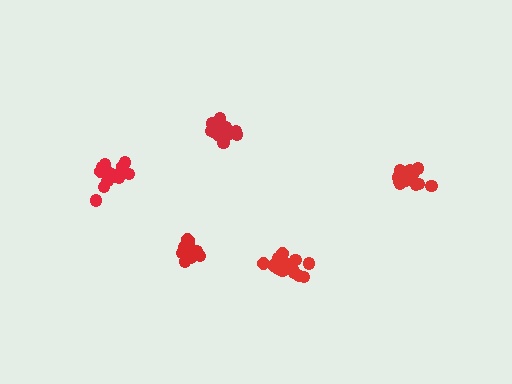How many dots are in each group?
Group 1: 19 dots, Group 2: 14 dots, Group 3: 13 dots, Group 4: 16 dots, Group 5: 19 dots (81 total).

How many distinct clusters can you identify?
There are 5 distinct clusters.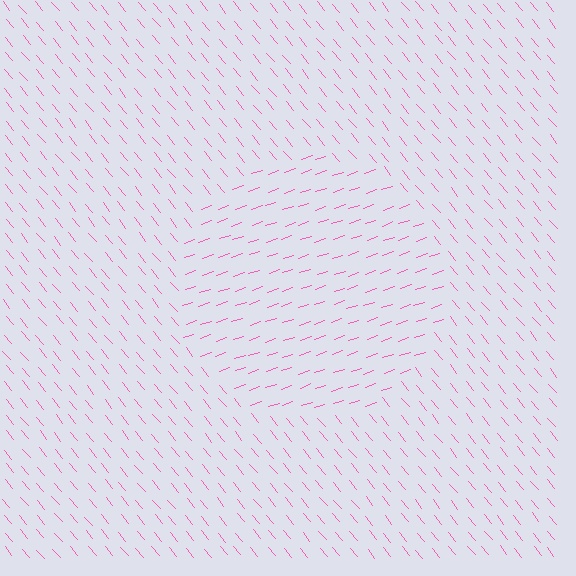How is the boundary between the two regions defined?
The boundary is defined purely by a change in line orientation (approximately 69 degrees difference). All lines are the same color and thickness.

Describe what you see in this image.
The image is filled with small pink line segments. A circle region in the image has lines oriented differently from the surrounding lines, creating a visible texture boundary.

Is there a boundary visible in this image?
Yes, there is a texture boundary formed by a change in line orientation.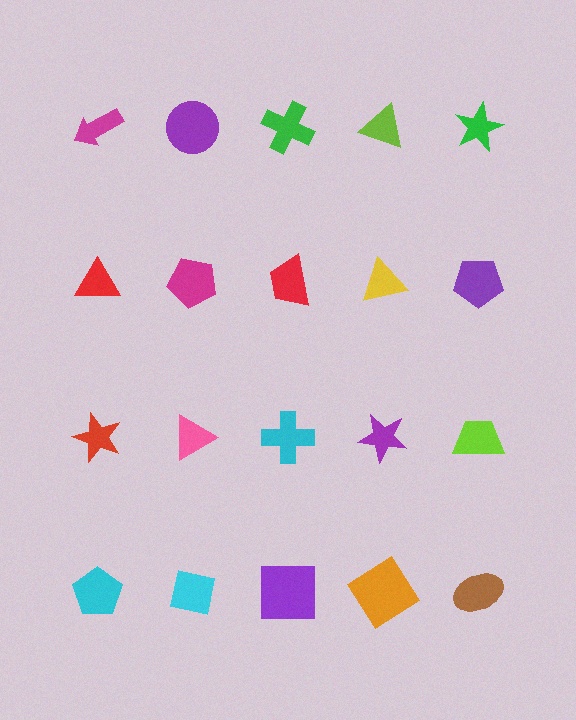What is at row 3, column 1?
A red star.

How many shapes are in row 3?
5 shapes.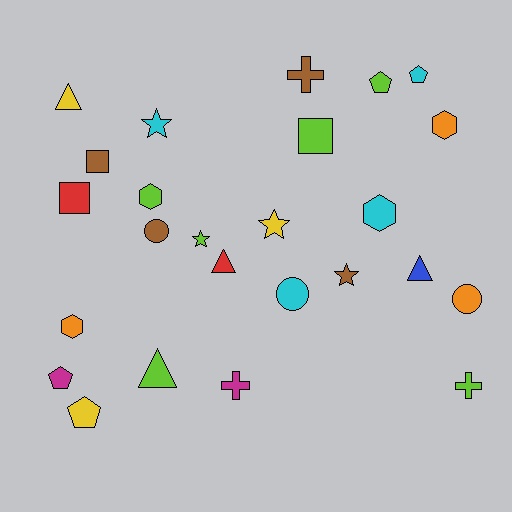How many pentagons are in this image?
There are 4 pentagons.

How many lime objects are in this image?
There are 6 lime objects.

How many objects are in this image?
There are 25 objects.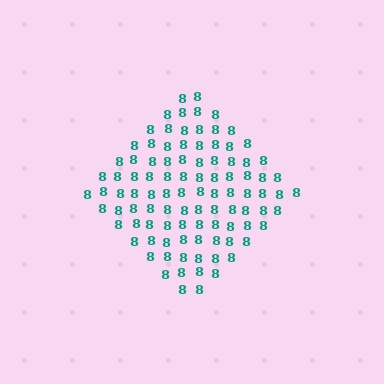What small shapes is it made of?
It is made of small digit 8's.